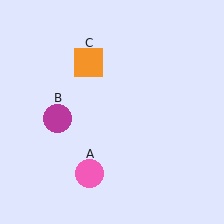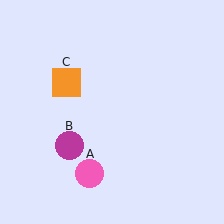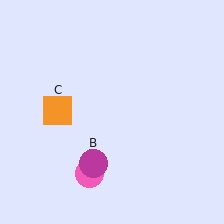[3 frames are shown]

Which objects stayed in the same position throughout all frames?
Pink circle (object A) remained stationary.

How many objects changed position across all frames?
2 objects changed position: magenta circle (object B), orange square (object C).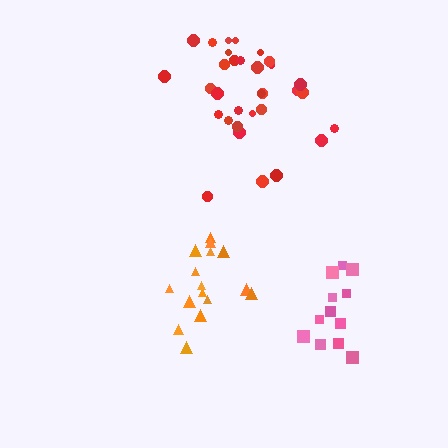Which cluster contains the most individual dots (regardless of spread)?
Red (32).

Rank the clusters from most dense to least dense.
pink, orange, red.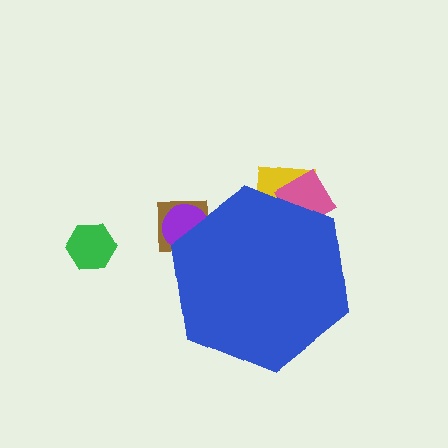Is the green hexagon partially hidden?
No, the green hexagon is fully visible.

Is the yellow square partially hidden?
Yes, the yellow square is partially hidden behind the blue hexagon.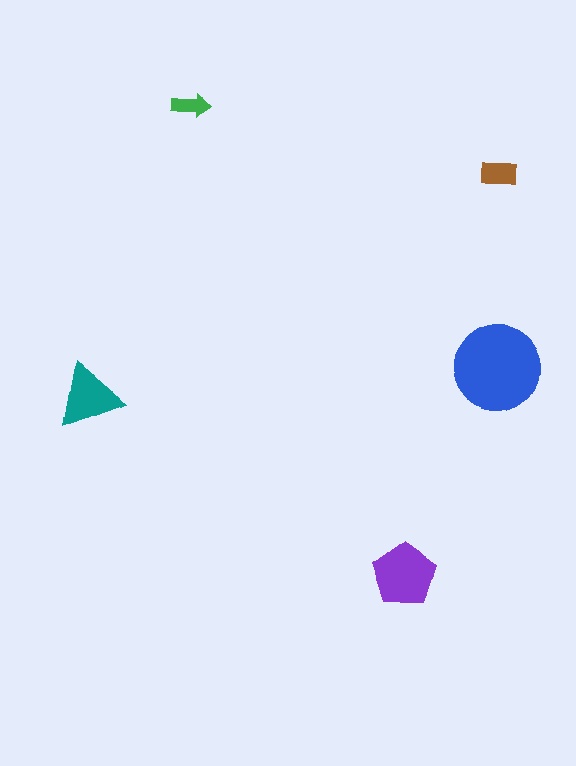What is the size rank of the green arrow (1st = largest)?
5th.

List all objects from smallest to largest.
The green arrow, the brown rectangle, the teal triangle, the purple pentagon, the blue circle.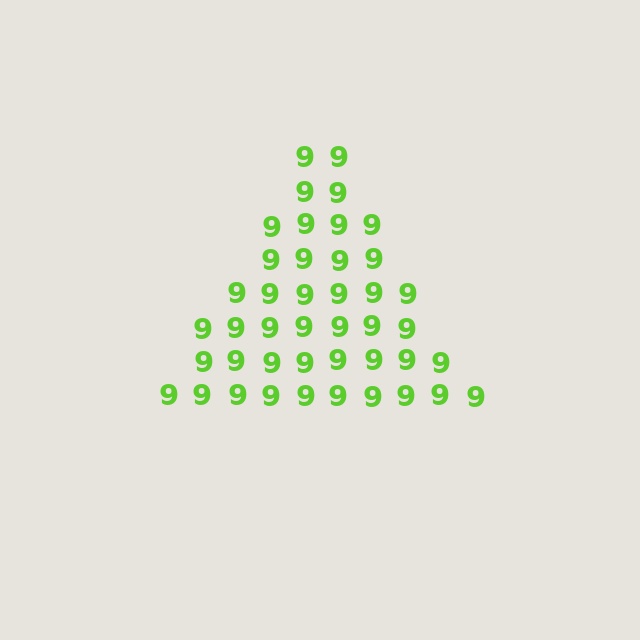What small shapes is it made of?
It is made of small digit 9's.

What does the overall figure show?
The overall figure shows a triangle.